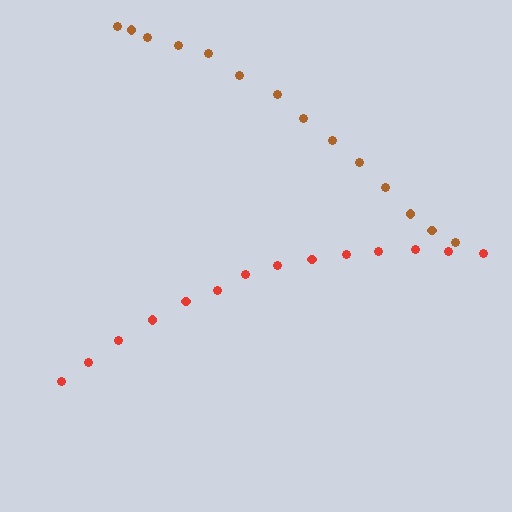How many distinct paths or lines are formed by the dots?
There are 2 distinct paths.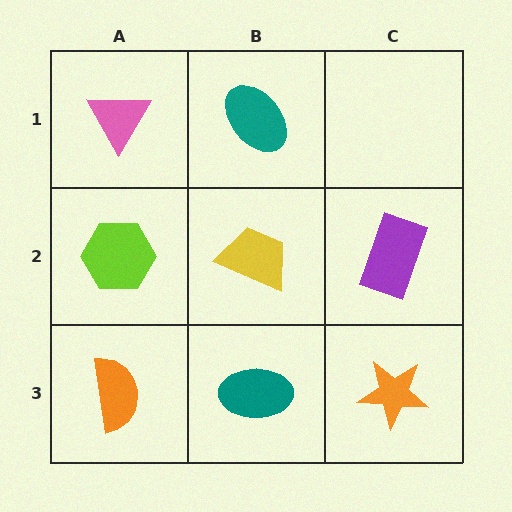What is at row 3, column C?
An orange star.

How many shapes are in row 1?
2 shapes.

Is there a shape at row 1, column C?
No, that cell is empty.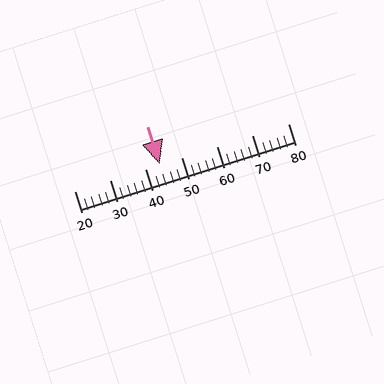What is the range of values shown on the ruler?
The ruler shows values from 20 to 80.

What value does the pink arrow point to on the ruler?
The pink arrow points to approximately 44.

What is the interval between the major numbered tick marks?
The major tick marks are spaced 10 units apart.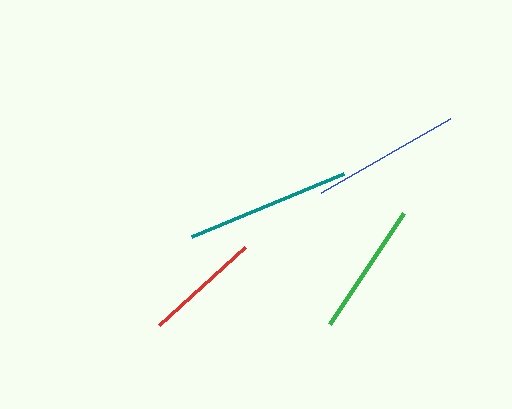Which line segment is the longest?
The teal line is the longest at approximately 165 pixels.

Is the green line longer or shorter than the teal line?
The teal line is longer than the green line.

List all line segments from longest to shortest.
From longest to shortest: teal, blue, green, red.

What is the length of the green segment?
The green segment is approximately 133 pixels long.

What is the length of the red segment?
The red segment is approximately 117 pixels long.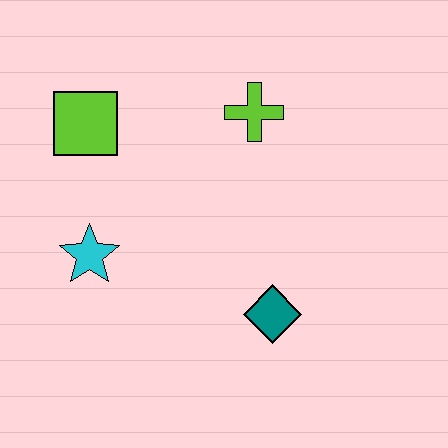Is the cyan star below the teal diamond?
No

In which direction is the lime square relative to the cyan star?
The lime square is above the cyan star.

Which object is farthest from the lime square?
The teal diamond is farthest from the lime square.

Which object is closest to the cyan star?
The lime square is closest to the cyan star.